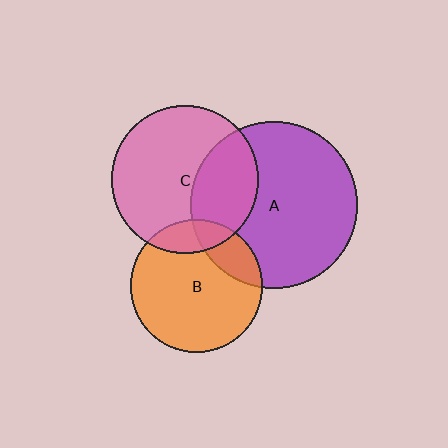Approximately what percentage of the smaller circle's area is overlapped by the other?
Approximately 35%.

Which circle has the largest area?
Circle A (purple).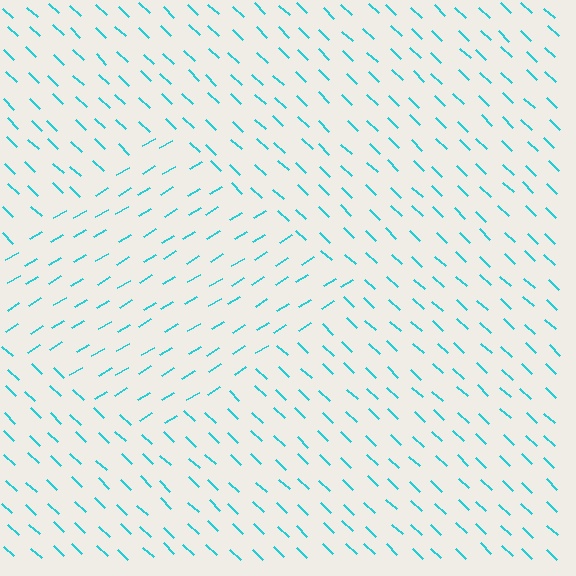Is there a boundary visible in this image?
Yes, there is a texture boundary formed by a change in line orientation.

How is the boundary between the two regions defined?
The boundary is defined purely by a change in line orientation (approximately 75 degrees difference). All lines are the same color and thickness.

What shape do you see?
I see a diamond.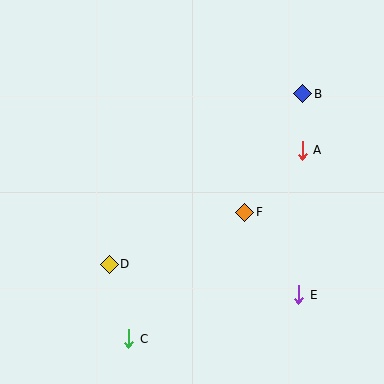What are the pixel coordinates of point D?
Point D is at (109, 264).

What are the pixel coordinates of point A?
Point A is at (302, 150).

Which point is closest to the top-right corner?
Point B is closest to the top-right corner.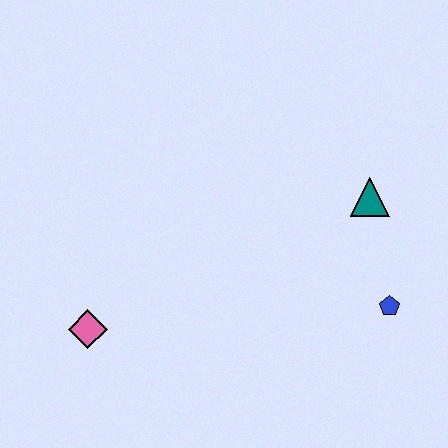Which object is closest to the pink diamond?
The blue pentagon is closest to the pink diamond.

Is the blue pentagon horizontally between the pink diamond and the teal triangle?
No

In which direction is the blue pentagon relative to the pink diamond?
The blue pentagon is to the right of the pink diamond.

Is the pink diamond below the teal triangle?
Yes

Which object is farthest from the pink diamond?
The teal triangle is farthest from the pink diamond.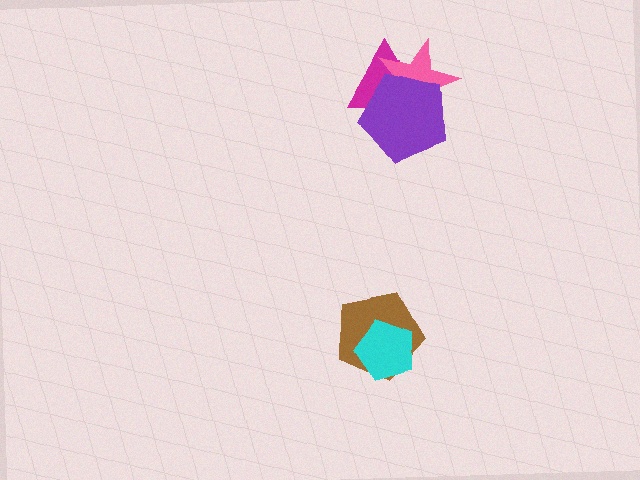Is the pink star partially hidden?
Yes, it is partially covered by another shape.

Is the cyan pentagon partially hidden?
No, no other shape covers it.